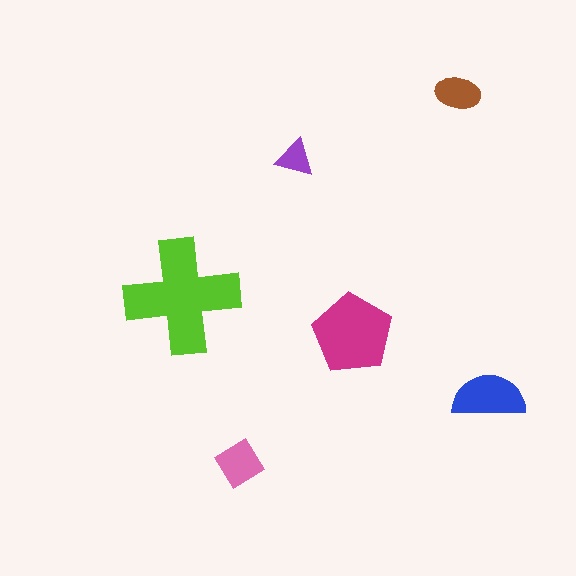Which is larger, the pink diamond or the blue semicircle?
The blue semicircle.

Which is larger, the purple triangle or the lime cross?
The lime cross.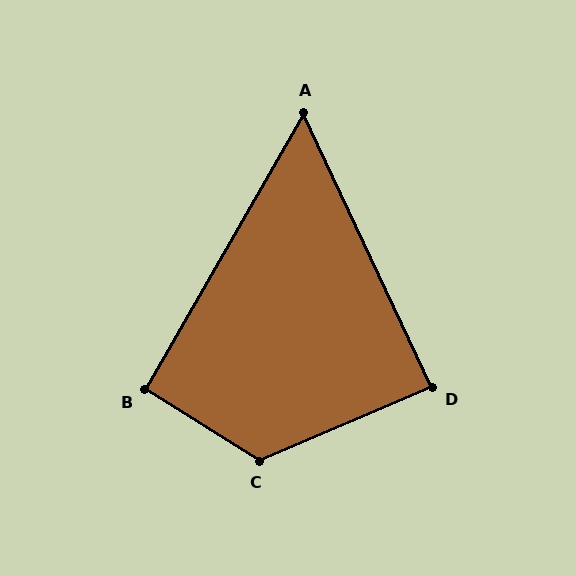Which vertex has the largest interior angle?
C, at approximately 125 degrees.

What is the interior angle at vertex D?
Approximately 88 degrees (approximately right).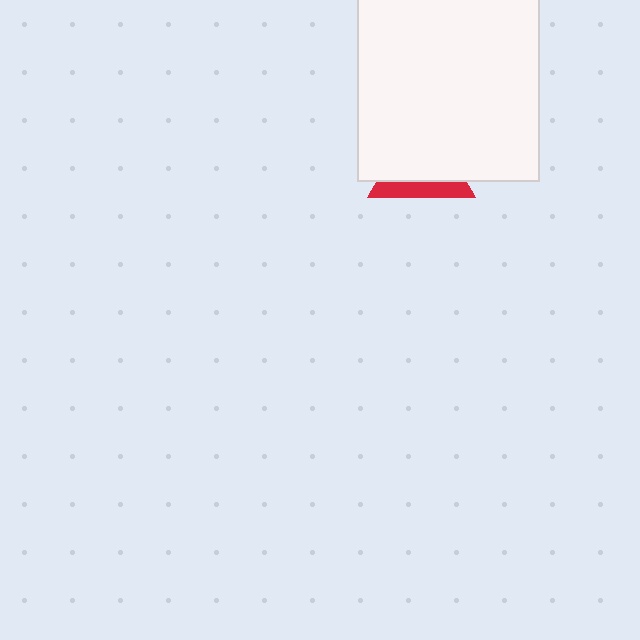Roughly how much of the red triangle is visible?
A small part of it is visible (roughly 31%).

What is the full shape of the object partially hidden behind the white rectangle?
The partially hidden object is a red triangle.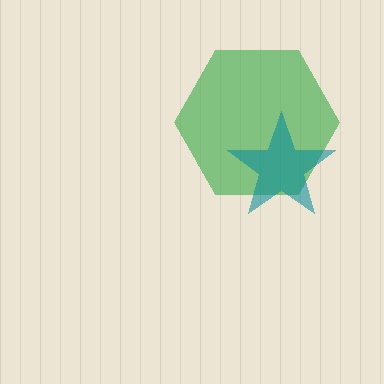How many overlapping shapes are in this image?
There are 2 overlapping shapes in the image.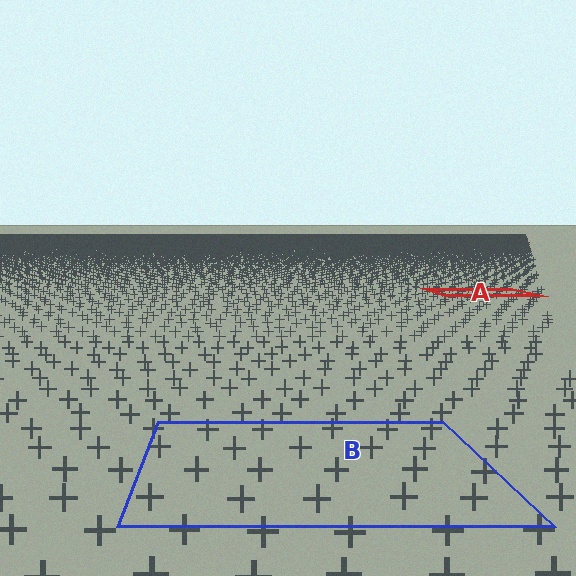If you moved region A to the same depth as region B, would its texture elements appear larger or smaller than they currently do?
They would appear larger. At a closer depth, the same texture elements are projected at a bigger on-screen size.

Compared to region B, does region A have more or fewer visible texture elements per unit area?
Region A has more texture elements per unit area — they are packed more densely because it is farther away.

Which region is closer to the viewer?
Region B is closer. The texture elements there are larger and more spread out.